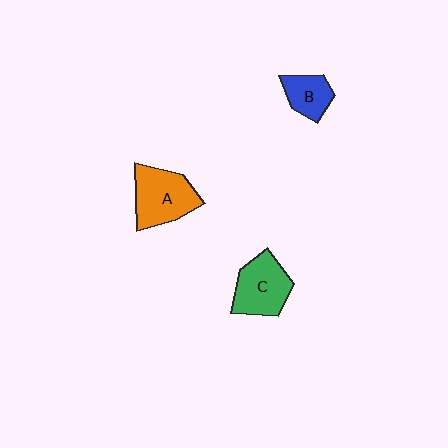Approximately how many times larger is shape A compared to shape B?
Approximately 1.7 times.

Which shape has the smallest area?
Shape B (blue).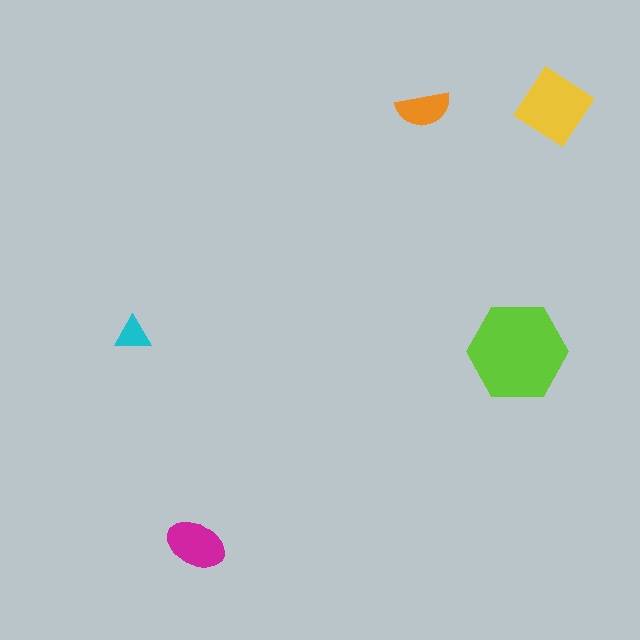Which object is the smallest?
The cyan triangle.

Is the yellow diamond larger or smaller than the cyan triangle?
Larger.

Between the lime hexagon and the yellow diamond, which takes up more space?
The lime hexagon.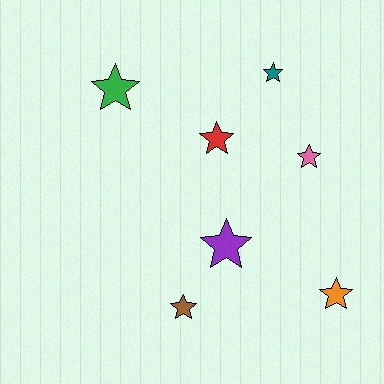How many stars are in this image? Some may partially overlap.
There are 7 stars.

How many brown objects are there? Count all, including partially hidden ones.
There is 1 brown object.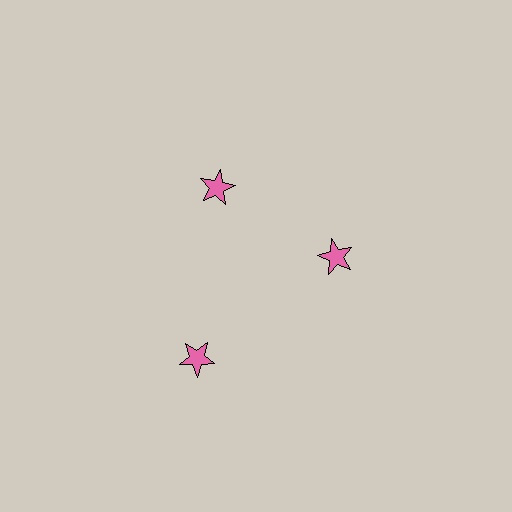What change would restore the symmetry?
The symmetry would be restored by moving it inward, back onto the ring so that all 3 stars sit at equal angles and equal distance from the center.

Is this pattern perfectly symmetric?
No. The 3 pink stars are arranged in a ring, but one element near the 7 o'clock position is pushed outward from the center, breaking the 3-fold rotational symmetry.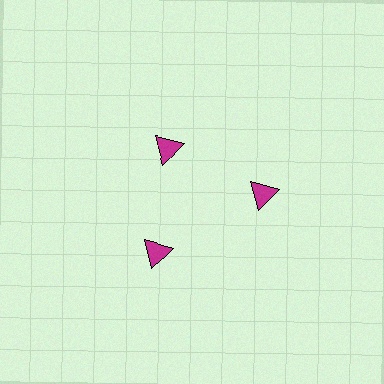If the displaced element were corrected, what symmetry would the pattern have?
It would have 3-fold rotational symmetry — the pattern would map onto itself every 120 degrees.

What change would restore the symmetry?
The symmetry would be restored by moving it outward, back onto the ring so that all 3 triangles sit at equal angles and equal distance from the center.